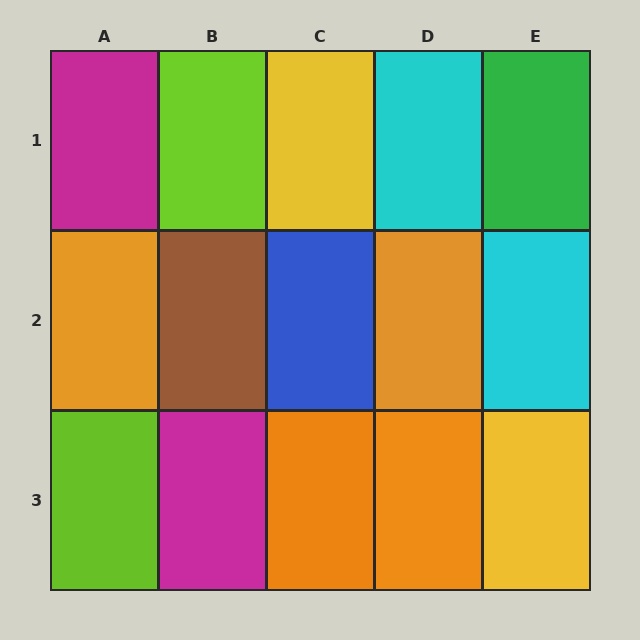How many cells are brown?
1 cell is brown.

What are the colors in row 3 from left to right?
Lime, magenta, orange, orange, yellow.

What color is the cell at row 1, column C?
Yellow.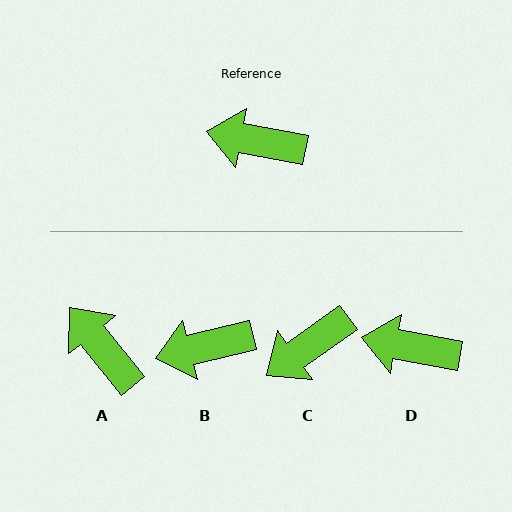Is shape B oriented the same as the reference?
No, it is off by about 24 degrees.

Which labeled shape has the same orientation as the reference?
D.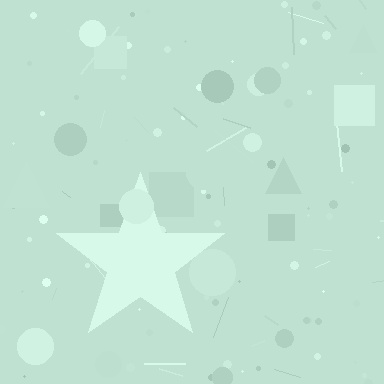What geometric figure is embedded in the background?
A star is embedded in the background.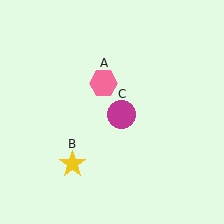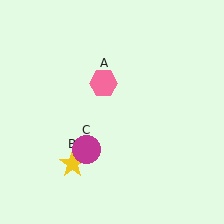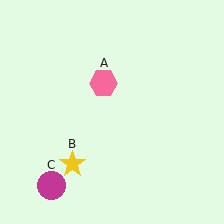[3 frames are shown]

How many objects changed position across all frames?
1 object changed position: magenta circle (object C).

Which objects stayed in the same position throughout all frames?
Pink hexagon (object A) and yellow star (object B) remained stationary.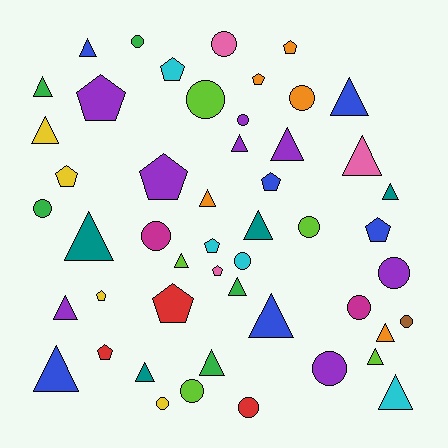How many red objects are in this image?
There are 3 red objects.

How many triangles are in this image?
There are 21 triangles.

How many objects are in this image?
There are 50 objects.